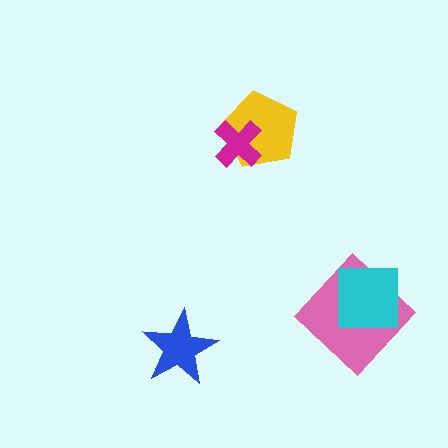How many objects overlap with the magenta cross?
1 object overlaps with the magenta cross.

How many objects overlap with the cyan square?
1 object overlaps with the cyan square.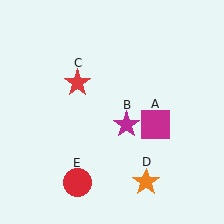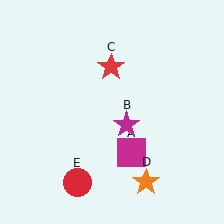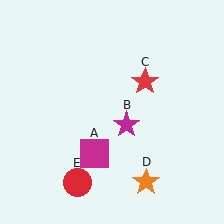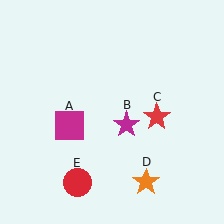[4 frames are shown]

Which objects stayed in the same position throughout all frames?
Magenta star (object B) and orange star (object D) and red circle (object E) remained stationary.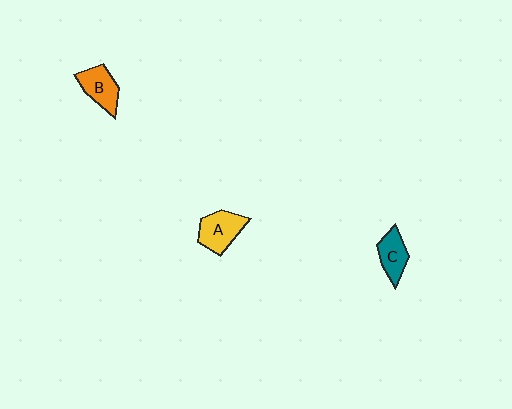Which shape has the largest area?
Shape A (yellow).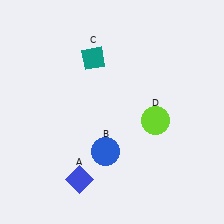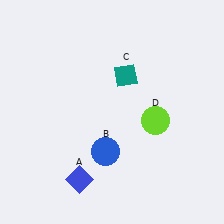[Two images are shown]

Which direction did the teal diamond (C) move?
The teal diamond (C) moved right.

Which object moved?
The teal diamond (C) moved right.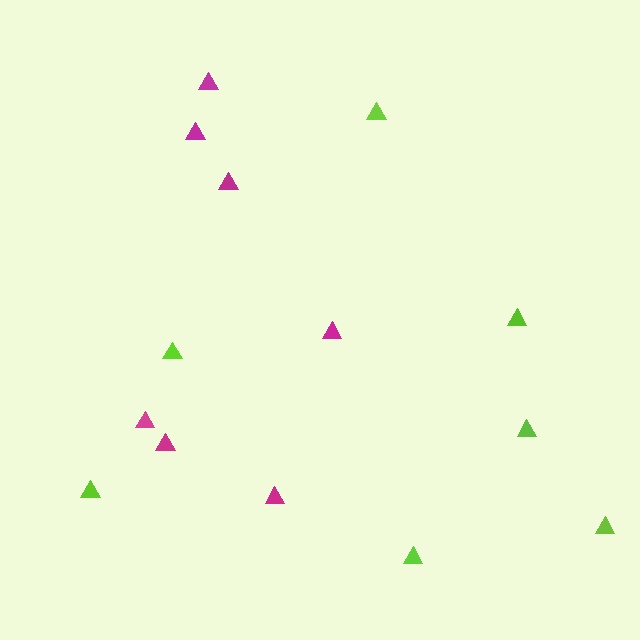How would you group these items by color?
There are 2 groups: one group of lime triangles (7) and one group of magenta triangles (7).